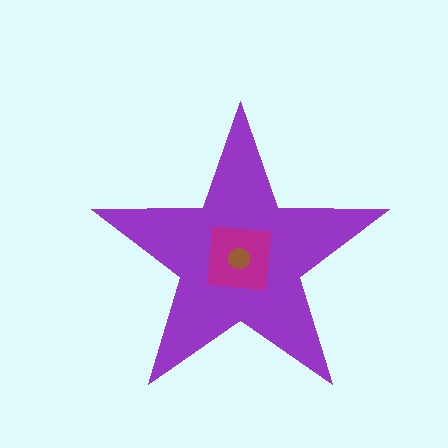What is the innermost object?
The brown circle.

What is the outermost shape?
The purple star.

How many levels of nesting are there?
3.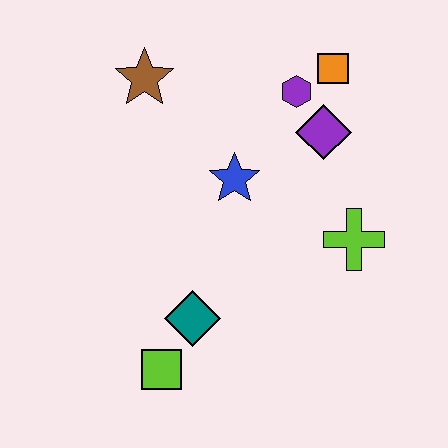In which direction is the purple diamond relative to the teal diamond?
The purple diamond is above the teal diamond.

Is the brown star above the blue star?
Yes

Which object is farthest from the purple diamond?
The lime square is farthest from the purple diamond.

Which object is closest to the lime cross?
The purple diamond is closest to the lime cross.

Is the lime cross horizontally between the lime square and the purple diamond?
No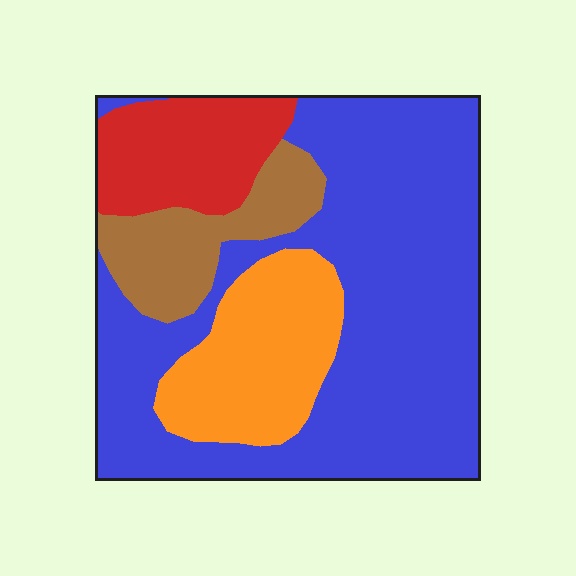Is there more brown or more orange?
Orange.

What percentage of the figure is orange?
Orange takes up less than a quarter of the figure.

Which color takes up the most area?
Blue, at roughly 60%.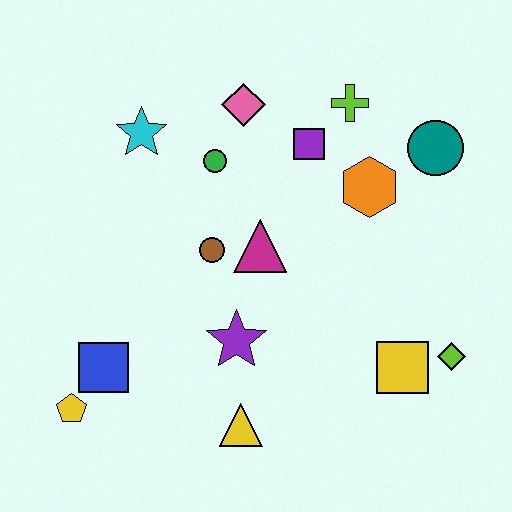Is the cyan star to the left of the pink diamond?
Yes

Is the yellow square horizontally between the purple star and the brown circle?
No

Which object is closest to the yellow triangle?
The purple star is closest to the yellow triangle.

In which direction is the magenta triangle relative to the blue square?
The magenta triangle is to the right of the blue square.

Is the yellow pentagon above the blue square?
No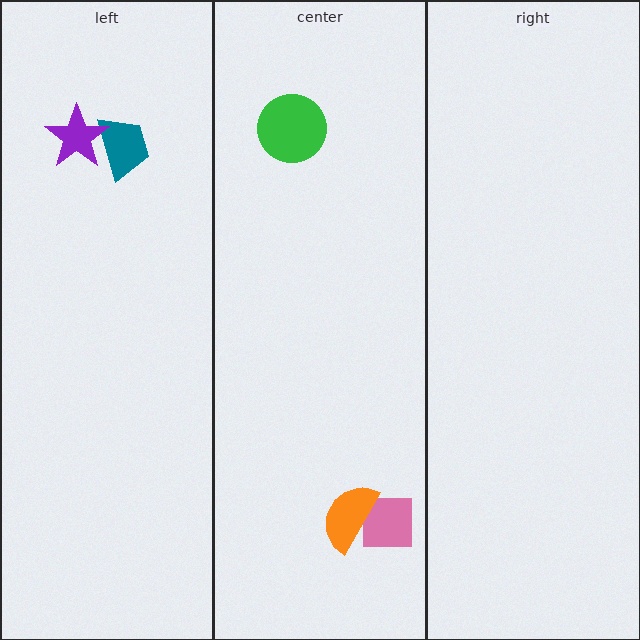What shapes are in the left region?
The teal trapezoid, the purple star.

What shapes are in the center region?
The green circle, the pink square, the orange semicircle.